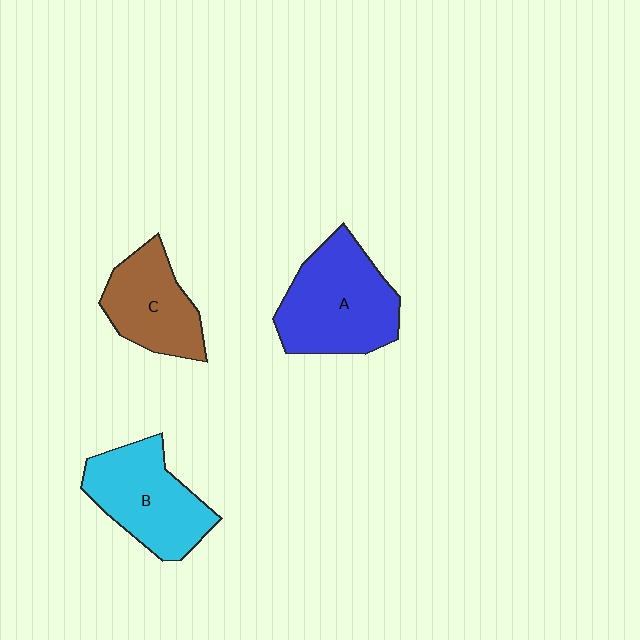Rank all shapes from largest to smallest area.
From largest to smallest: A (blue), B (cyan), C (brown).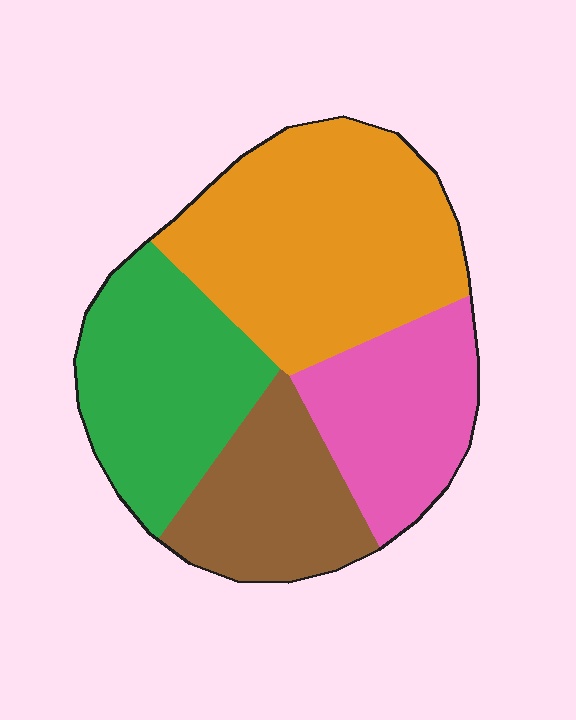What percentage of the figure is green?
Green covers about 25% of the figure.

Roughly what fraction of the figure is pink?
Pink covers about 20% of the figure.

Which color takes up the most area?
Orange, at roughly 35%.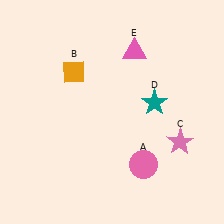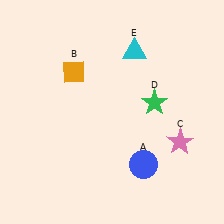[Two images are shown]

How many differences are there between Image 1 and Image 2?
There are 3 differences between the two images.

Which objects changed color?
A changed from pink to blue. D changed from teal to green. E changed from pink to cyan.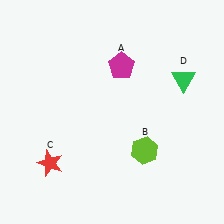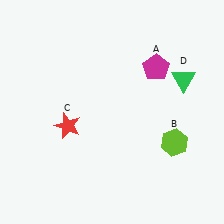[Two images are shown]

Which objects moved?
The objects that moved are: the magenta pentagon (A), the lime hexagon (B), the red star (C).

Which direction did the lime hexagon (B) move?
The lime hexagon (B) moved right.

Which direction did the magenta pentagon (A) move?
The magenta pentagon (A) moved right.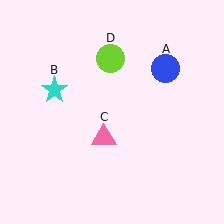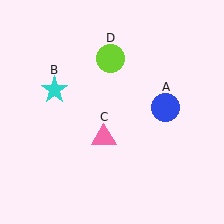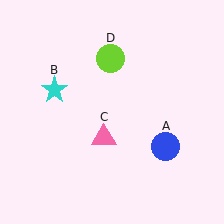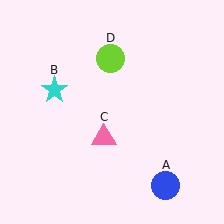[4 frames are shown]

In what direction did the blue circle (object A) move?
The blue circle (object A) moved down.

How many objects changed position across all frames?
1 object changed position: blue circle (object A).